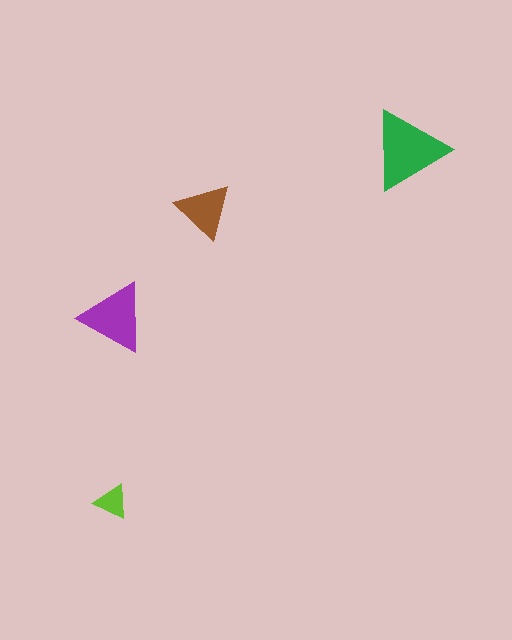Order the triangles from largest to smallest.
the green one, the purple one, the brown one, the lime one.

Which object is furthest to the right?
The green triangle is rightmost.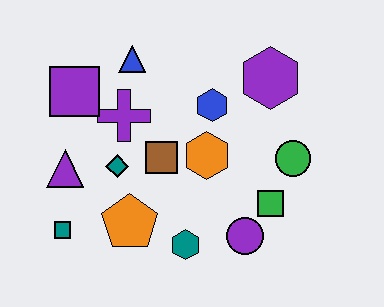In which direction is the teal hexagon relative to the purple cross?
The teal hexagon is below the purple cross.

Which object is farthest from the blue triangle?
The purple circle is farthest from the blue triangle.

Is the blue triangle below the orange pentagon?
No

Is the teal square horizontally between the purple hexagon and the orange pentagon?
No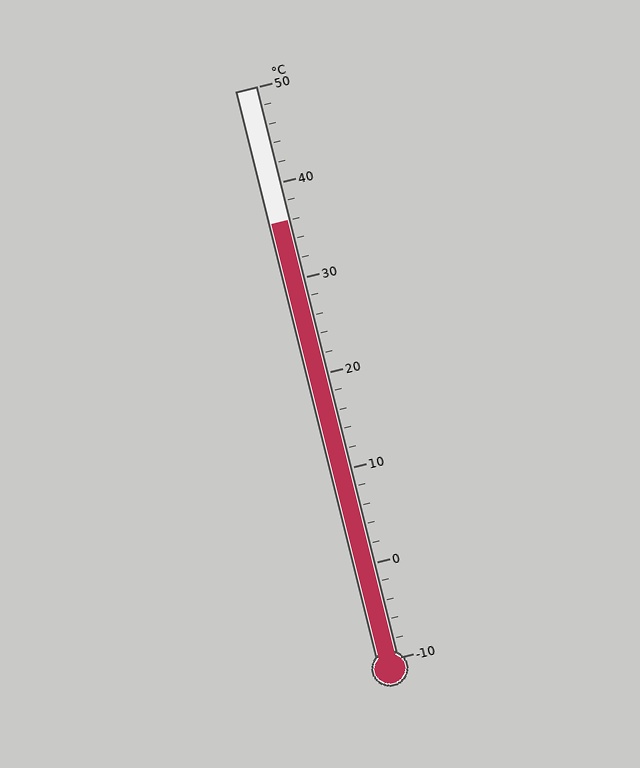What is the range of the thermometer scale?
The thermometer scale ranges from -10°C to 50°C.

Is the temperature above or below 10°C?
The temperature is above 10°C.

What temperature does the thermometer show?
The thermometer shows approximately 36°C.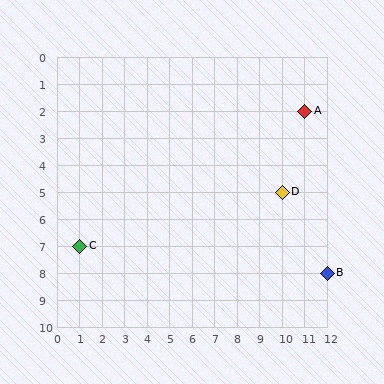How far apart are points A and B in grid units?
Points A and B are 1 column and 6 rows apart (about 6.1 grid units diagonally).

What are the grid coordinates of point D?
Point D is at grid coordinates (10, 5).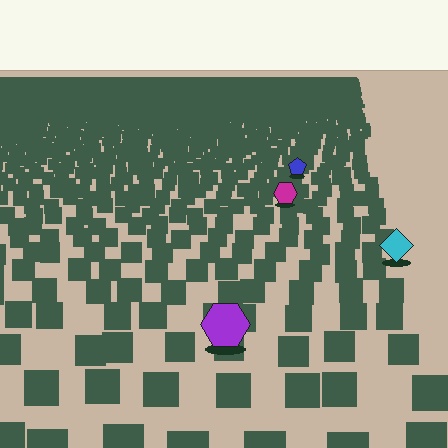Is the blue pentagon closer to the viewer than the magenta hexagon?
No. The magenta hexagon is closer — you can tell from the texture gradient: the ground texture is coarser near it.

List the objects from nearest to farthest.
From nearest to farthest: the purple hexagon, the cyan diamond, the magenta hexagon, the blue pentagon.